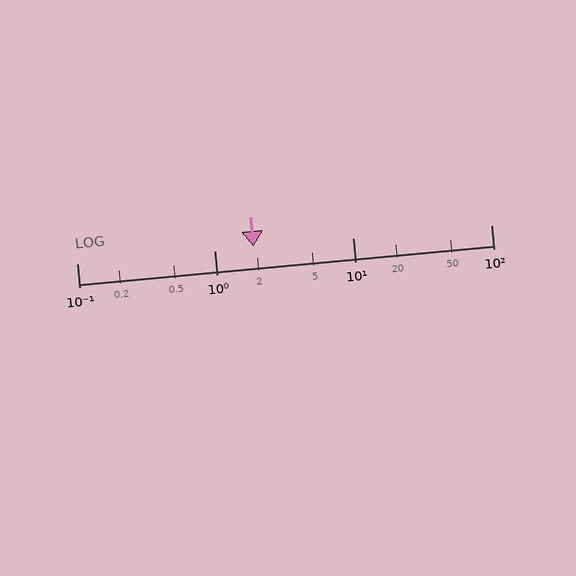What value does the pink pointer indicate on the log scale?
The pointer indicates approximately 1.9.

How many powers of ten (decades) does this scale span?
The scale spans 3 decades, from 0.1 to 100.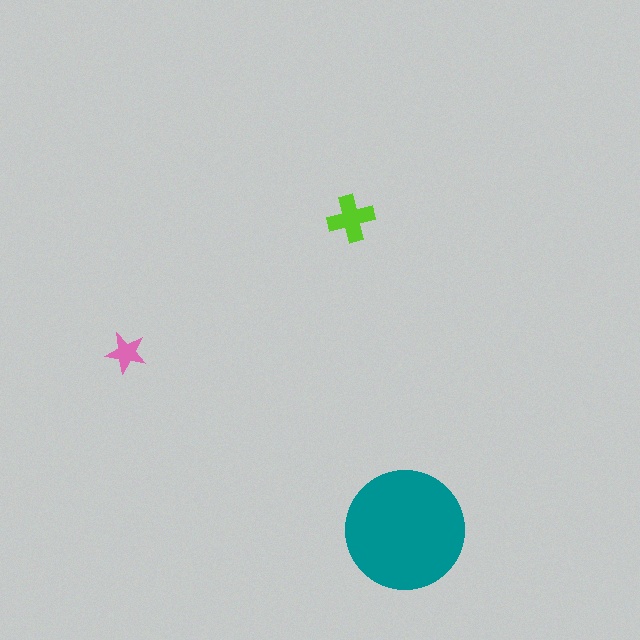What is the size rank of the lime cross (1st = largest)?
2nd.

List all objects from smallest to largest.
The pink star, the lime cross, the teal circle.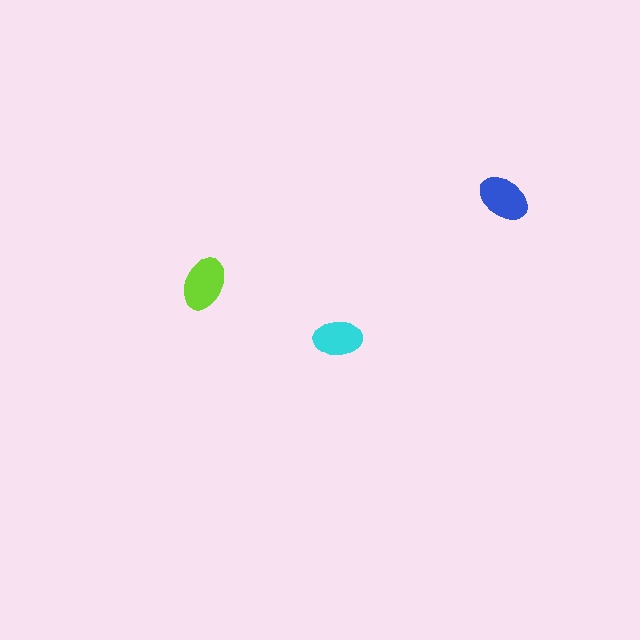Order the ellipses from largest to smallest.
the lime one, the blue one, the cyan one.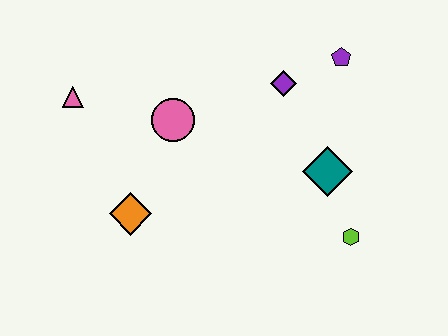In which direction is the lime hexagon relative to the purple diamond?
The lime hexagon is below the purple diamond.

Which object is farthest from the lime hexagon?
The pink triangle is farthest from the lime hexagon.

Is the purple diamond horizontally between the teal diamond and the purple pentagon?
No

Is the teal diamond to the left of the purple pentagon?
Yes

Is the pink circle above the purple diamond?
No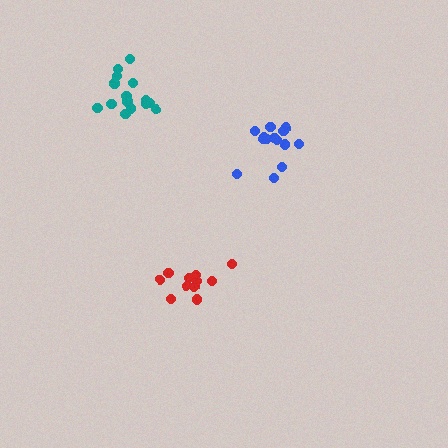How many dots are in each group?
Group 1: 15 dots, Group 2: 14 dots, Group 3: 11 dots (40 total).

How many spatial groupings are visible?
There are 3 spatial groupings.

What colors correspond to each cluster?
The clusters are colored: teal, blue, red.